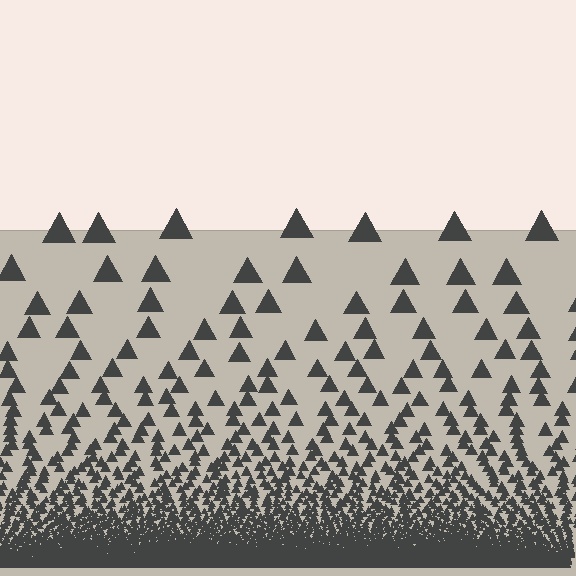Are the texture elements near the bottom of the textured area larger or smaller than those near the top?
Smaller. The gradient is inverted — elements near the bottom are smaller and denser.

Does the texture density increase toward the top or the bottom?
Density increases toward the bottom.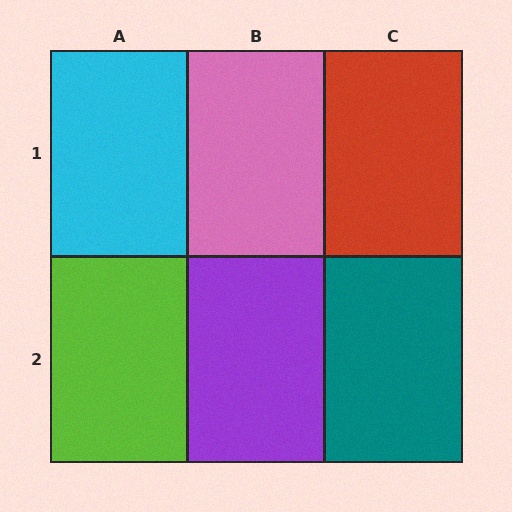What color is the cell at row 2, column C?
Teal.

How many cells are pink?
1 cell is pink.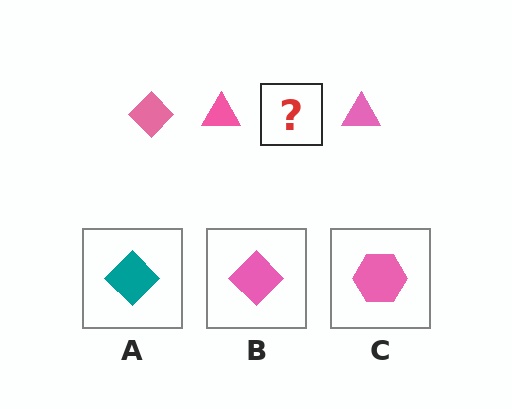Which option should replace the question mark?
Option B.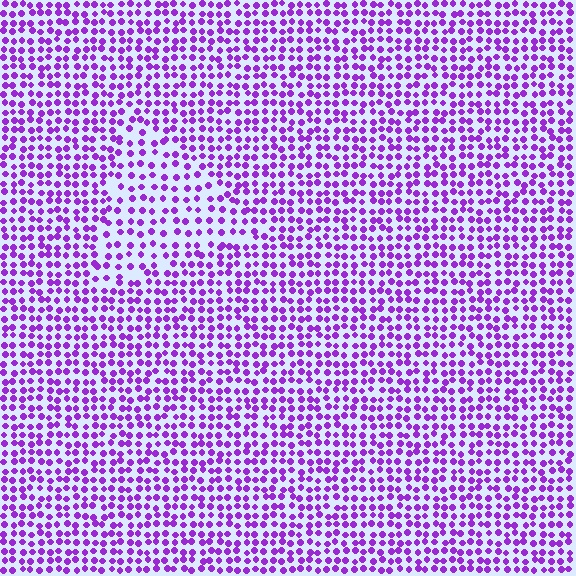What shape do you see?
I see a triangle.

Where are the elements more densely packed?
The elements are more densely packed outside the triangle boundary.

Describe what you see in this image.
The image contains small purple elements arranged at two different densities. A triangle-shaped region is visible where the elements are less densely packed than the surrounding area.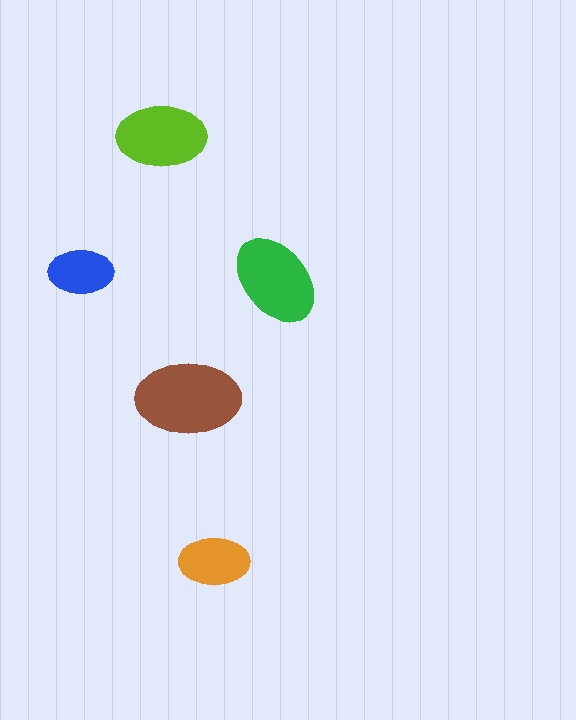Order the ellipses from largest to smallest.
the brown one, the green one, the lime one, the orange one, the blue one.